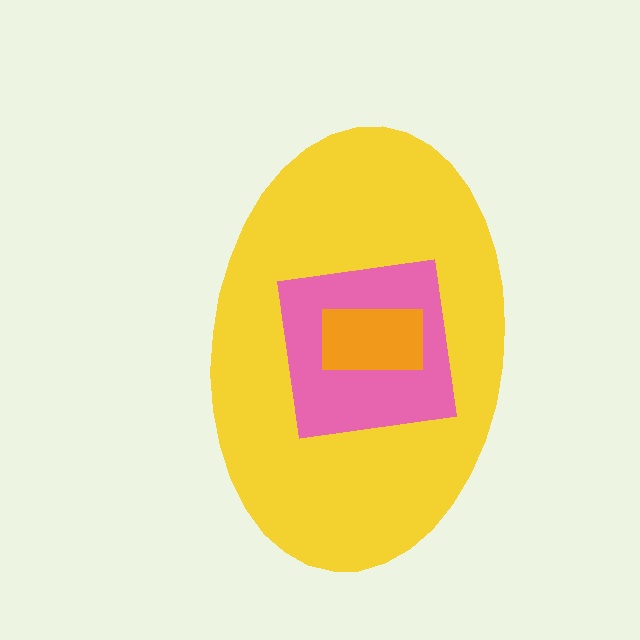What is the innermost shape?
The orange rectangle.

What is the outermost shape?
The yellow ellipse.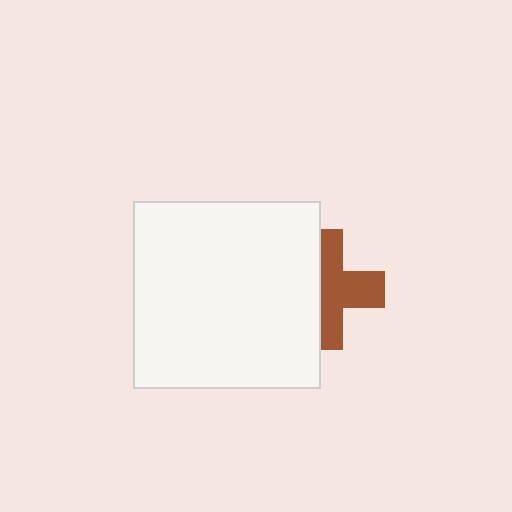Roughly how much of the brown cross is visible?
About half of it is visible (roughly 55%).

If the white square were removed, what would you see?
You would see the complete brown cross.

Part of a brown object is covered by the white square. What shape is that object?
It is a cross.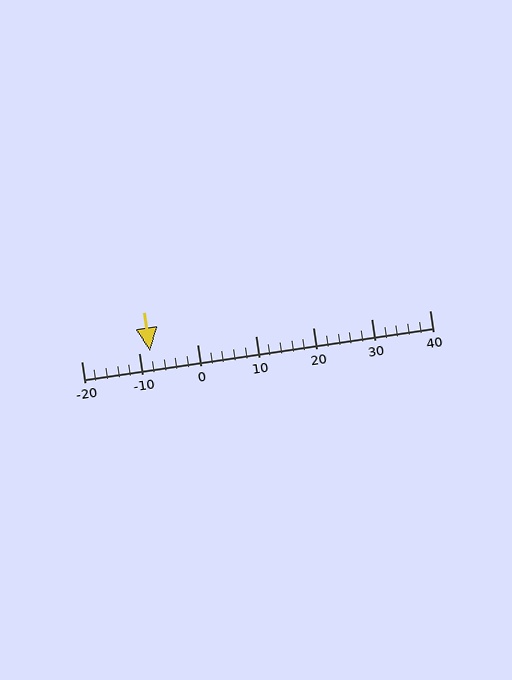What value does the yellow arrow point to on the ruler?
The yellow arrow points to approximately -8.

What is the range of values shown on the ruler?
The ruler shows values from -20 to 40.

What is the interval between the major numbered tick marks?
The major tick marks are spaced 10 units apart.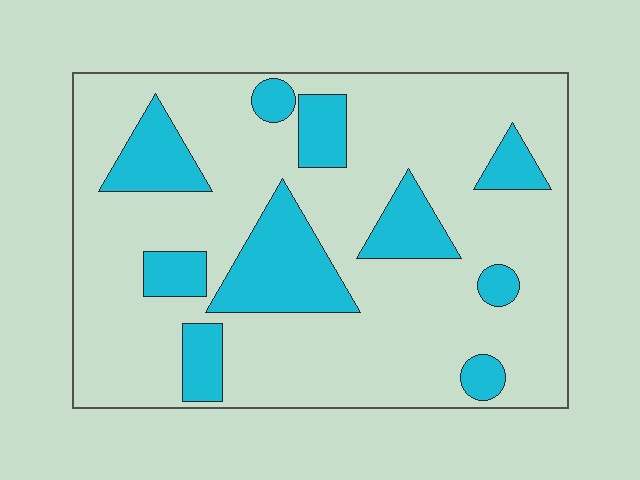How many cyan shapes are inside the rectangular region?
10.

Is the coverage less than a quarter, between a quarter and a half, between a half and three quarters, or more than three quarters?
Less than a quarter.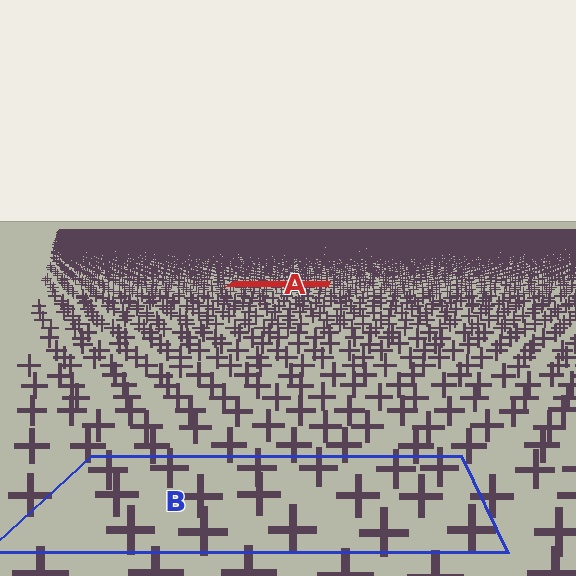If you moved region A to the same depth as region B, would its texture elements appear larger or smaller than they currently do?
They would appear larger. At a closer depth, the same texture elements are projected at a bigger on-screen size.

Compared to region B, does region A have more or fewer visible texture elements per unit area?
Region A has more texture elements per unit area — they are packed more densely because it is farther away.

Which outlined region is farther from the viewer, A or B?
Region A is farther from the viewer — the texture elements inside it appear smaller and more densely packed.